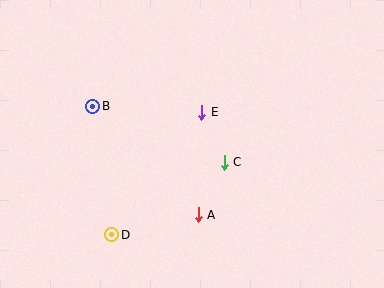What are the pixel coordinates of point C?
Point C is at (224, 162).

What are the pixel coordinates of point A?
Point A is at (198, 215).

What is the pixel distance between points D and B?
The distance between D and B is 130 pixels.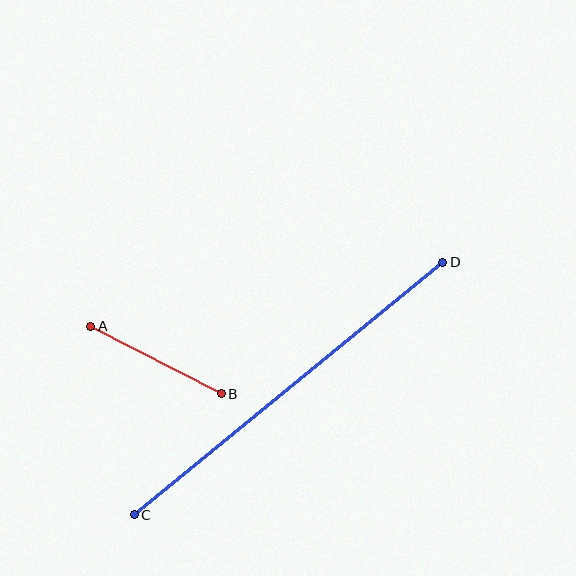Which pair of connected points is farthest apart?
Points C and D are farthest apart.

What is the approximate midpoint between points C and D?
The midpoint is at approximately (289, 389) pixels.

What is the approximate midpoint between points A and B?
The midpoint is at approximately (156, 360) pixels.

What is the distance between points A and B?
The distance is approximately 147 pixels.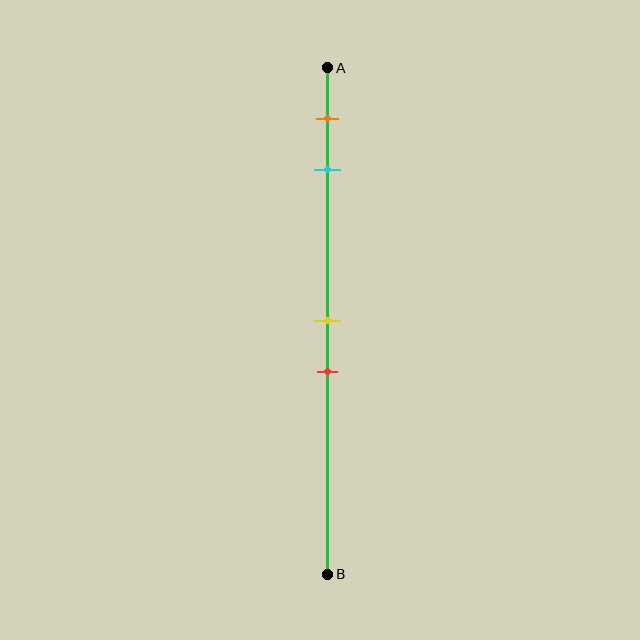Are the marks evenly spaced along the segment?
No, the marks are not evenly spaced.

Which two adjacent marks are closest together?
The yellow and red marks are the closest adjacent pair.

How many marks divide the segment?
There are 4 marks dividing the segment.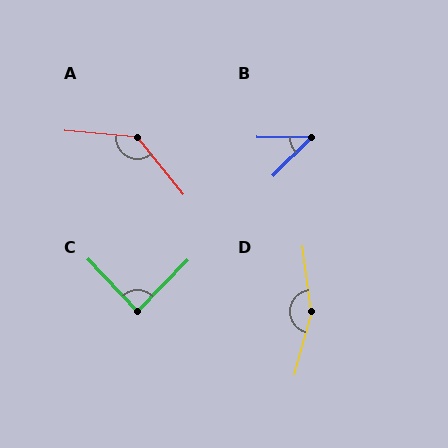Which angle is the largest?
D, at approximately 158 degrees.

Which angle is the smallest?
B, at approximately 46 degrees.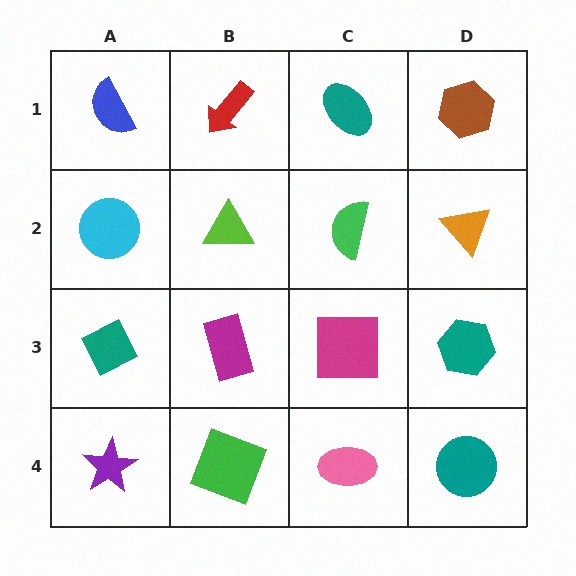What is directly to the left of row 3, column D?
A magenta square.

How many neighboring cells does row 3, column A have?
3.